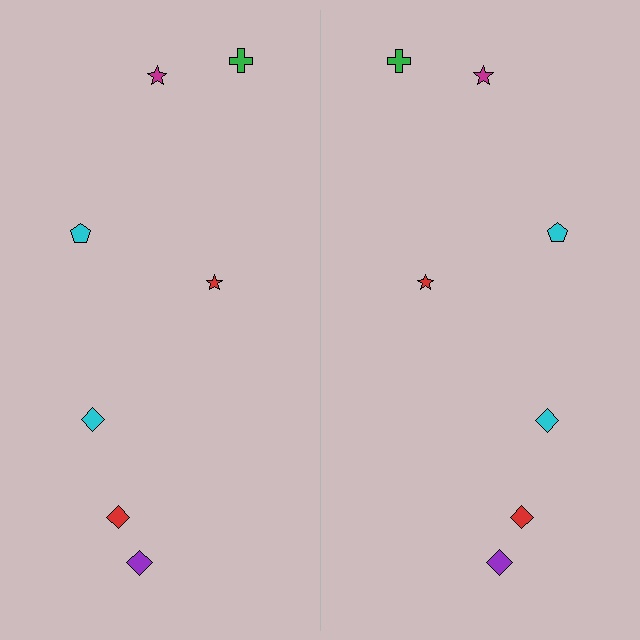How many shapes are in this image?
There are 14 shapes in this image.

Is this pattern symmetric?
Yes, this pattern has bilateral (reflection) symmetry.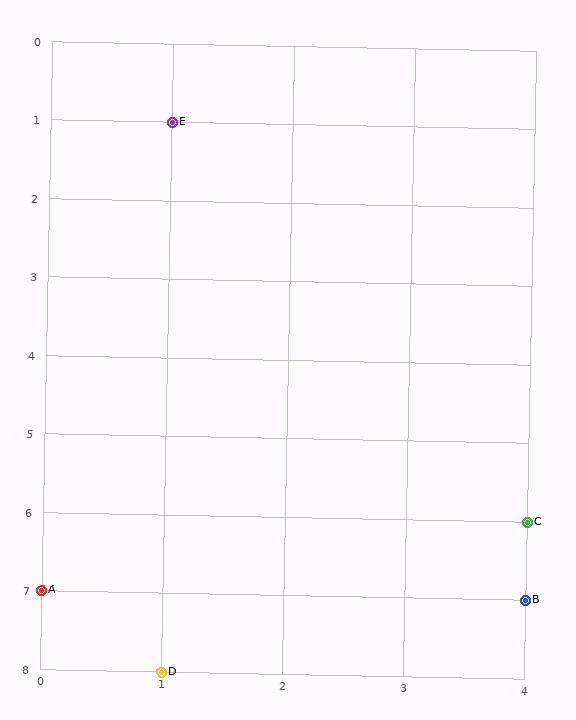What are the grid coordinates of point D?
Point D is at grid coordinates (1, 8).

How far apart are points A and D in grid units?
Points A and D are 1 column and 1 row apart (about 1.4 grid units diagonally).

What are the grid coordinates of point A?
Point A is at grid coordinates (0, 7).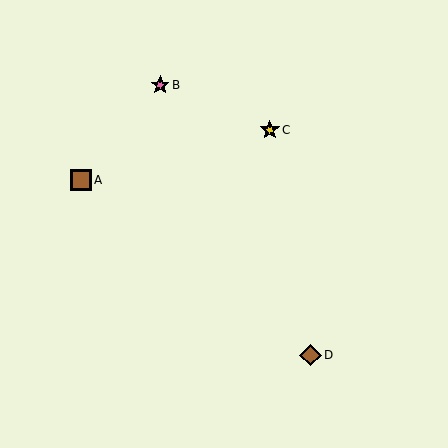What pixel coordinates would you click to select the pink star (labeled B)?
Click at (160, 85) to select the pink star B.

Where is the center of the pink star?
The center of the pink star is at (160, 85).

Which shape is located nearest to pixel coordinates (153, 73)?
The pink star (labeled B) at (160, 85) is nearest to that location.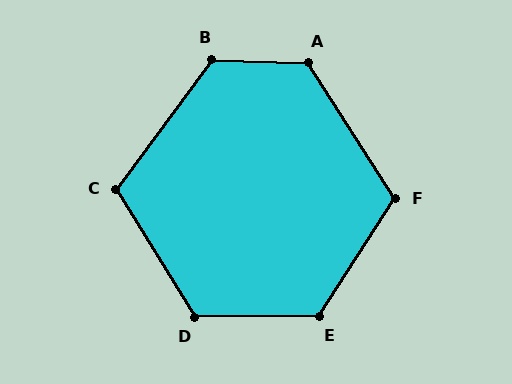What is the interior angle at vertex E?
Approximately 123 degrees (obtuse).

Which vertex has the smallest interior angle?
C, at approximately 112 degrees.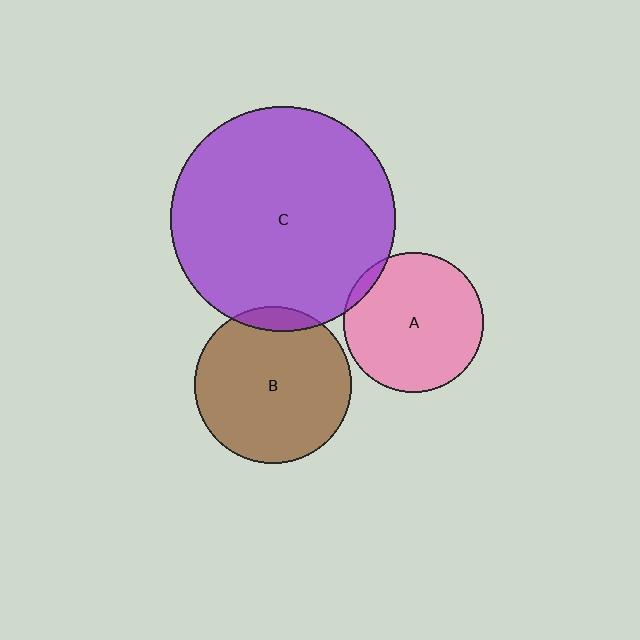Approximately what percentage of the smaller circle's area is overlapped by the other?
Approximately 10%.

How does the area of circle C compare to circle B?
Approximately 2.0 times.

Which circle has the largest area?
Circle C (purple).